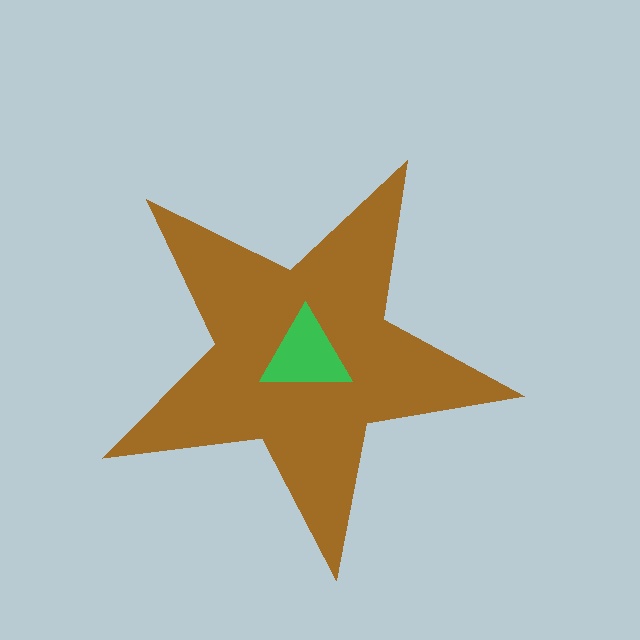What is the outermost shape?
The brown star.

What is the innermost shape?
The green triangle.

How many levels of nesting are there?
2.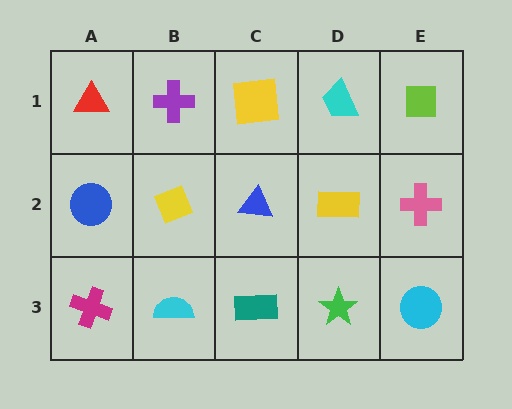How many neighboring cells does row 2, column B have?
4.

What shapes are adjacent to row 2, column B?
A purple cross (row 1, column B), a cyan semicircle (row 3, column B), a blue circle (row 2, column A), a blue triangle (row 2, column C).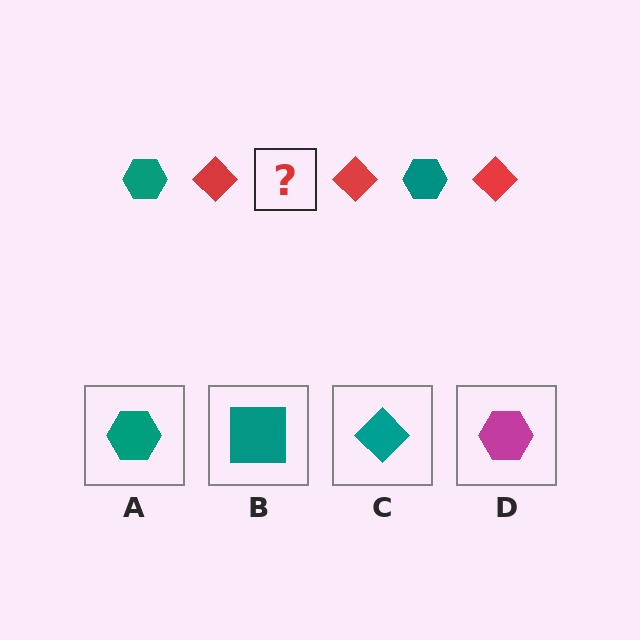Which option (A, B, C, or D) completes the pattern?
A.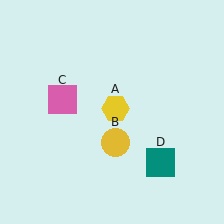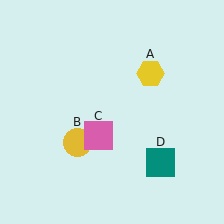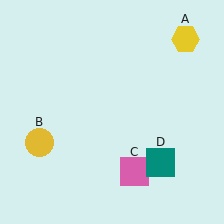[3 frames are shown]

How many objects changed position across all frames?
3 objects changed position: yellow hexagon (object A), yellow circle (object B), pink square (object C).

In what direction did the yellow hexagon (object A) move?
The yellow hexagon (object A) moved up and to the right.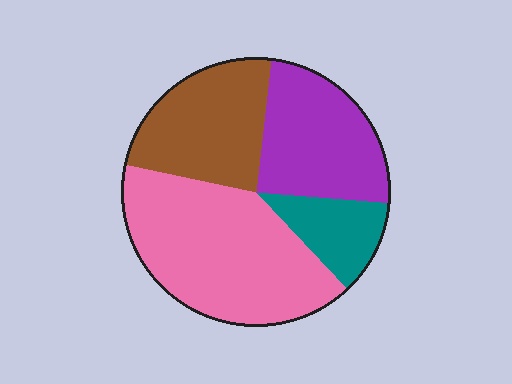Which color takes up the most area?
Pink, at roughly 40%.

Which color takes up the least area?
Teal, at roughly 10%.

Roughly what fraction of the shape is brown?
Brown covers 24% of the shape.